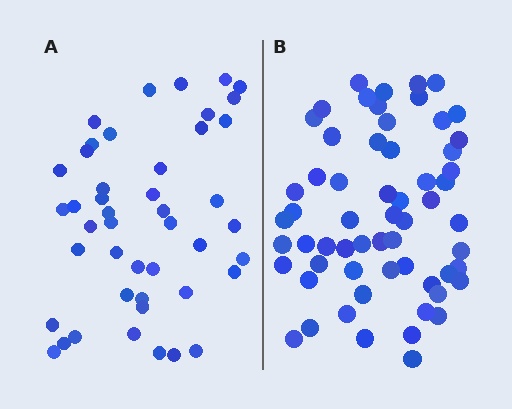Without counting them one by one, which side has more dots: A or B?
Region B (the right region) has more dots.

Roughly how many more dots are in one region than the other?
Region B has approximately 15 more dots than region A.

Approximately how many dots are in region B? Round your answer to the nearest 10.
About 60 dots.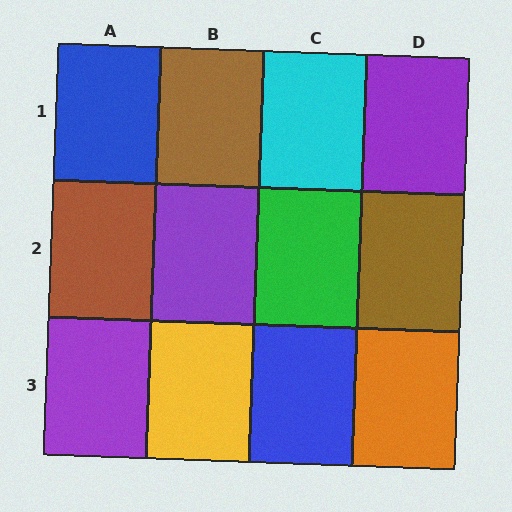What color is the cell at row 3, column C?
Blue.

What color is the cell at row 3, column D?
Orange.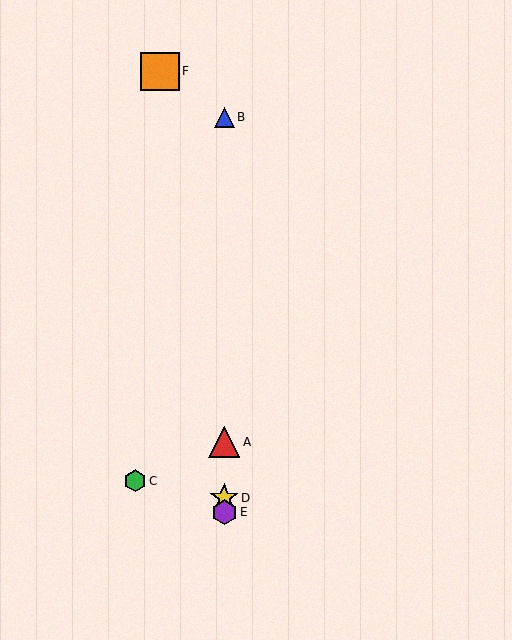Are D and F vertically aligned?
No, D is at x≈224 and F is at x≈160.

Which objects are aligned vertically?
Objects A, B, D, E are aligned vertically.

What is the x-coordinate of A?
Object A is at x≈224.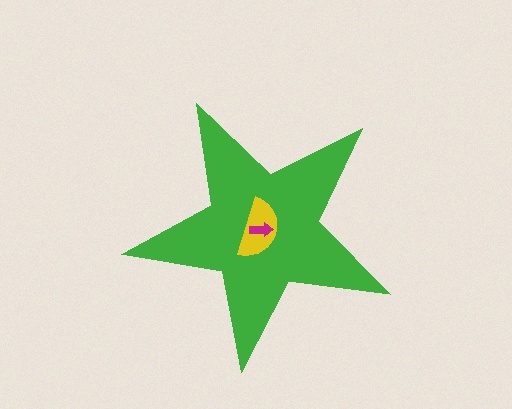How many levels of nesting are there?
3.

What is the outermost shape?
The green star.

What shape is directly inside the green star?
The yellow semicircle.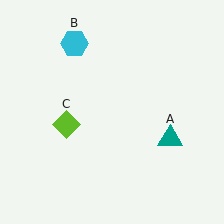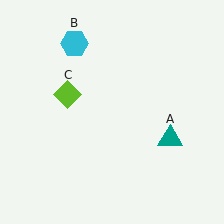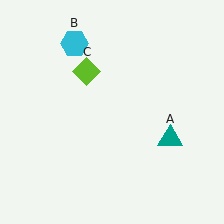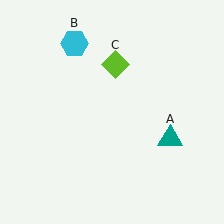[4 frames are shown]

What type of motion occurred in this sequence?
The lime diamond (object C) rotated clockwise around the center of the scene.